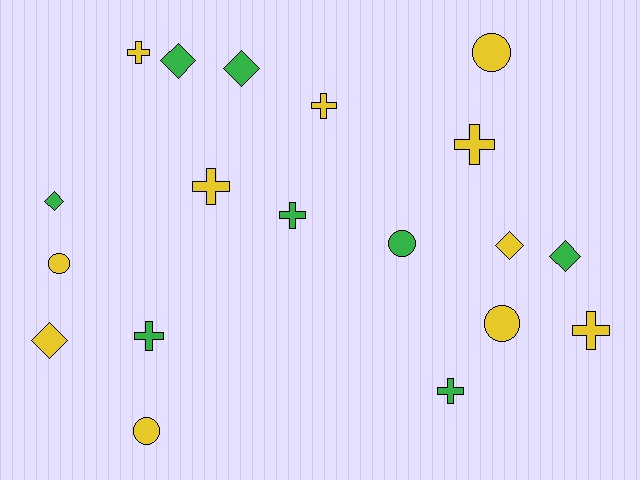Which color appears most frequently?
Yellow, with 11 objects.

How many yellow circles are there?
There are 4 yellow circles.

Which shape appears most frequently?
Cross, with 8 objects.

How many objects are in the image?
There are 19 objects.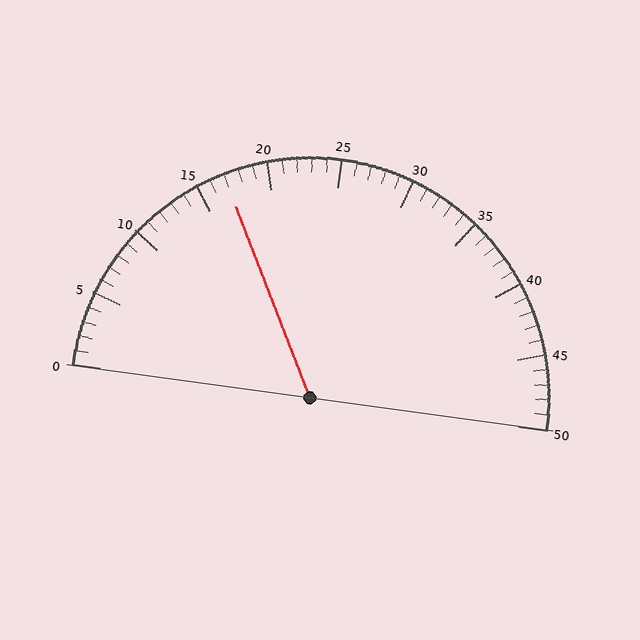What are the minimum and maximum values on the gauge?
The gauge ranges from 0 to 50.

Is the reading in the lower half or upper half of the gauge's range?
The reading is in the lower half of the range (0 to 50).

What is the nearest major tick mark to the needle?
The nearest major tick mark is 15.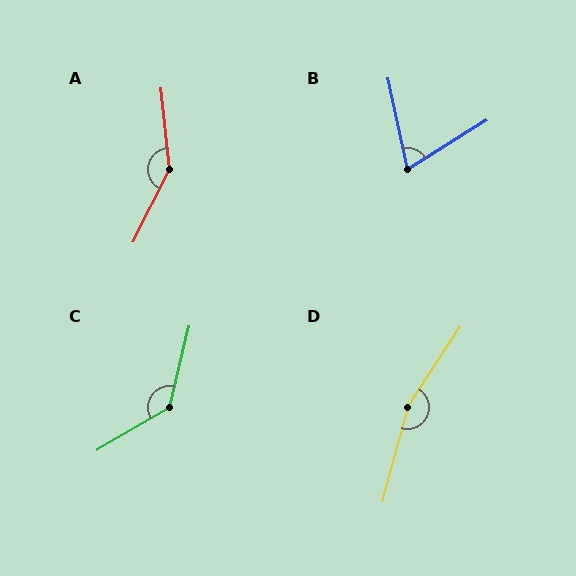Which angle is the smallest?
B, at approximately 71 degrees.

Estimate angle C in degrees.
Approximately 134 degrees.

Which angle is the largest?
D, at approximately 162 degrees.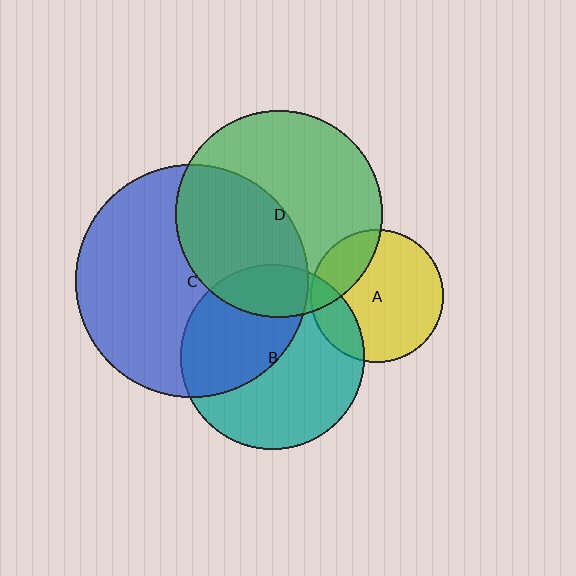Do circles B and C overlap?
Yes.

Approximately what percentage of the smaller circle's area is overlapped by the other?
Approximately 45%.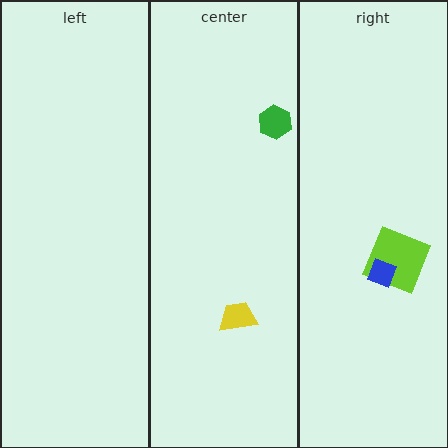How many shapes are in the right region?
2.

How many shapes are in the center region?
2.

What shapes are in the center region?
The green hexagon, the yellow trapezoid.